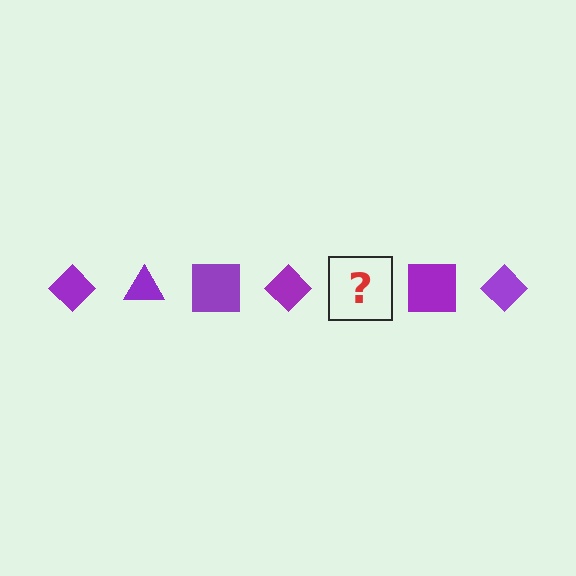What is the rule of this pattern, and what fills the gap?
The rule is that the pattern cycles through diamond, triangle, square shapes in purple. The gap should be filled with a purple triangle.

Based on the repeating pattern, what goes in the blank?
The blank should be a purple triangle.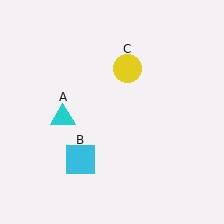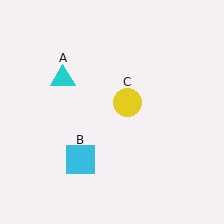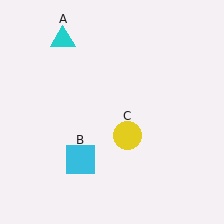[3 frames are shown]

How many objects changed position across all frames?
2 objects changed position: cyan triangle (object A), yellow circle (object C).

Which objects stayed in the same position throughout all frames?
Cyan square (object B) remained stationary.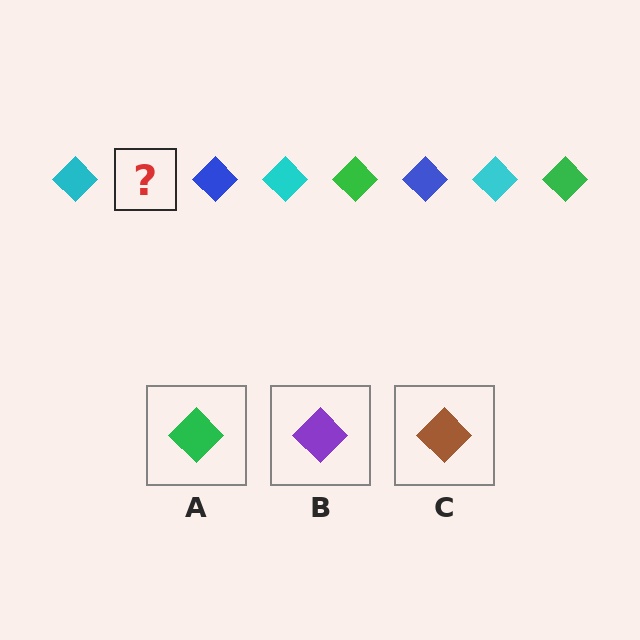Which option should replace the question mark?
Option A.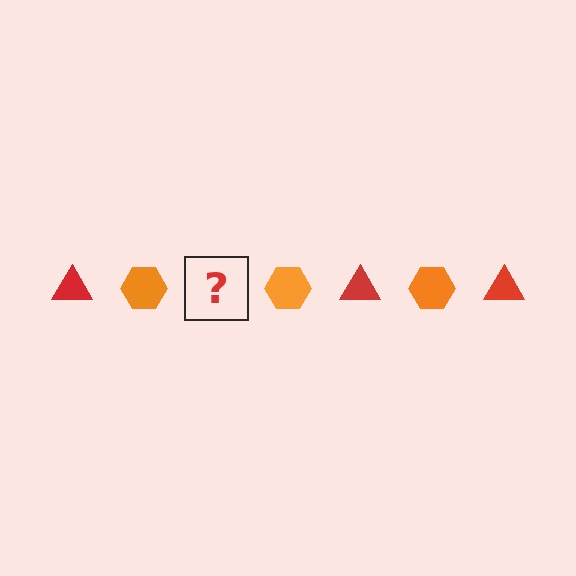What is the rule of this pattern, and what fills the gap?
The rule is that the pattern alternates between red triangle and orange hexagon. The gap should be filled with a red triangle.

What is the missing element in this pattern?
The missing element is a red triangle.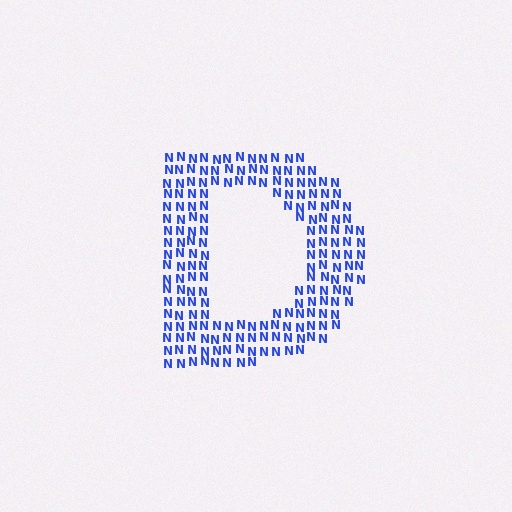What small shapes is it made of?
It is made of small letter N's.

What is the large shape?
The large shape is the letter D.